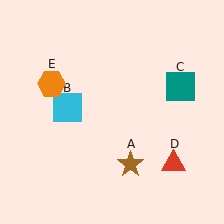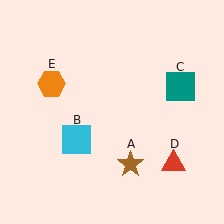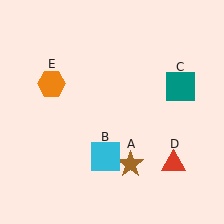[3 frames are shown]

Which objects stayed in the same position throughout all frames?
Brown star (object A) and teal square (object C) and red triangle (object D) and orange hexagon (object E) remained stationary.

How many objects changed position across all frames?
1 object changed position: cyan square (object B).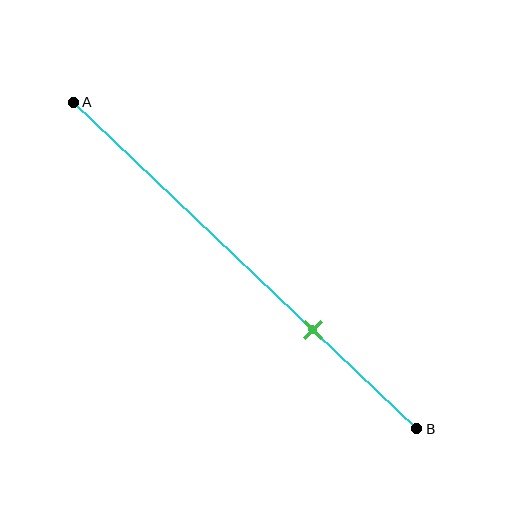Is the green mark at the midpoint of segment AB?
No, the mark is at about 70% from A, not at the 50% midpoint.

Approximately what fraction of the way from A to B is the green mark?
The green mark is approximately 70% of the way from A to B.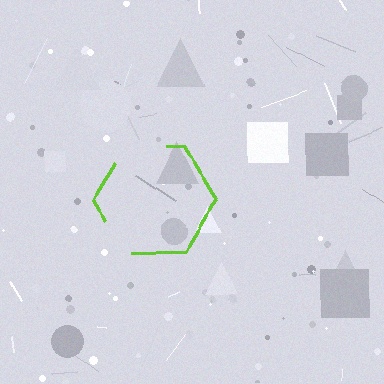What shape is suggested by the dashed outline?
The dashed outline suggests a hexagon.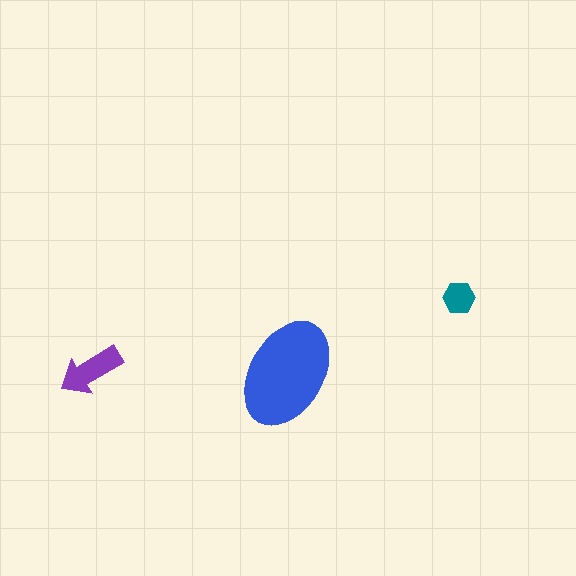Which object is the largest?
The blue ellipse.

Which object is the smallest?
The teal hexagon.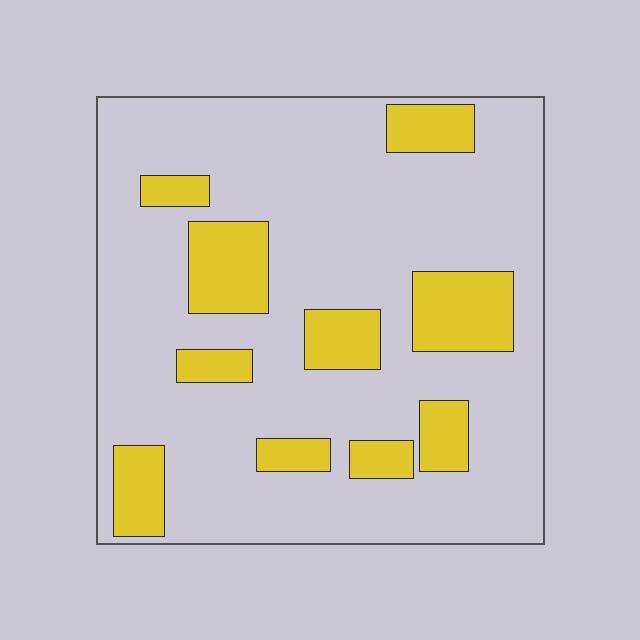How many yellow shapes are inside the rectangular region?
10.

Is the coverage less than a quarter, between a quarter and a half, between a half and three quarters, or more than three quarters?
Less than a quarter.